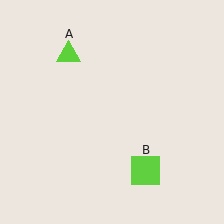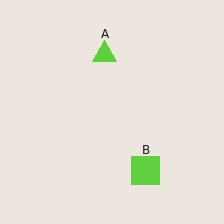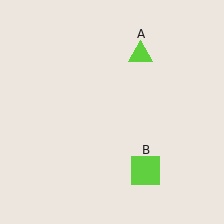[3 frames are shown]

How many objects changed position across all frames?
1 object changed position: lime triangle (object A).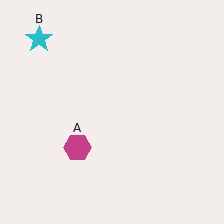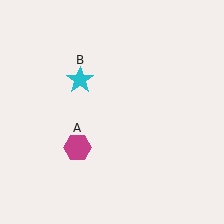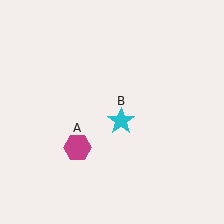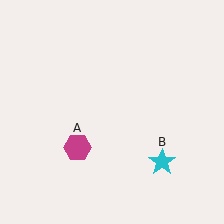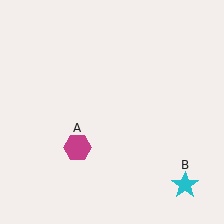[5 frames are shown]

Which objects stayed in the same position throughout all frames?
Magenta hexagon (object A) remained stationary.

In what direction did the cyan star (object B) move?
The cyan star (object B) moved down and to the right.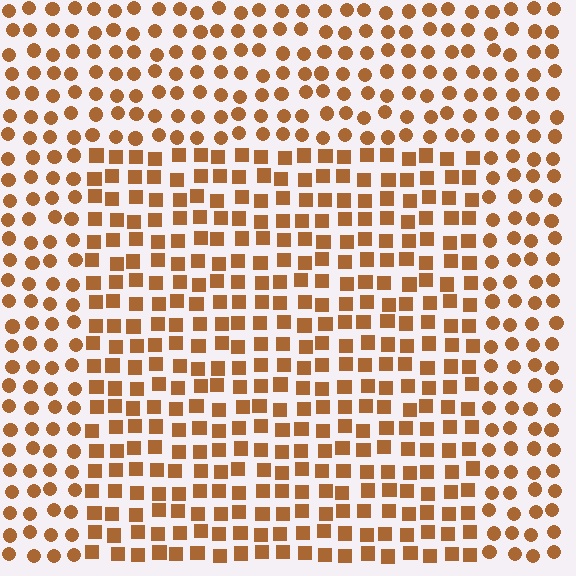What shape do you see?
I see a rectangle.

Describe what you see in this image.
The image is filled with small brown elements arranged in a uniform grid. A rectangle-shaped region contains squares, while the surrounding area contains circles. The boundary is defined purely by the change in element shape.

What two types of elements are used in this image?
The image uses squares inside the rectangle region and circles outside it.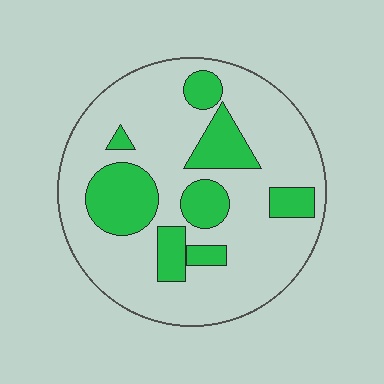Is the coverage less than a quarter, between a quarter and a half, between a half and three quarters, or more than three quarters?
Between a quarter and a half.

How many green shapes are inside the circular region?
8.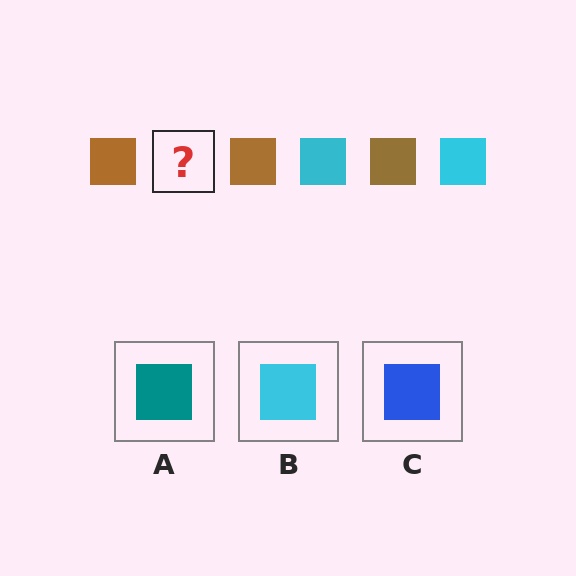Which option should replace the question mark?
Option B.